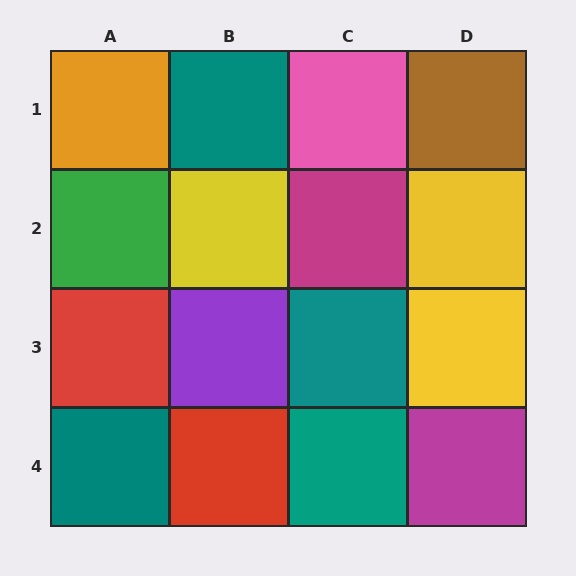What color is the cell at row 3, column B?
Purple.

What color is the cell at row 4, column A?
Teal.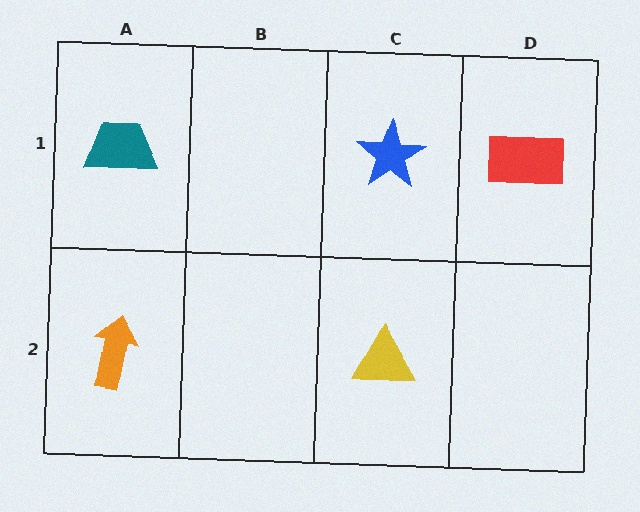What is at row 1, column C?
A blue star.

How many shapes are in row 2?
2 shapes.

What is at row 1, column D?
A red rectangle.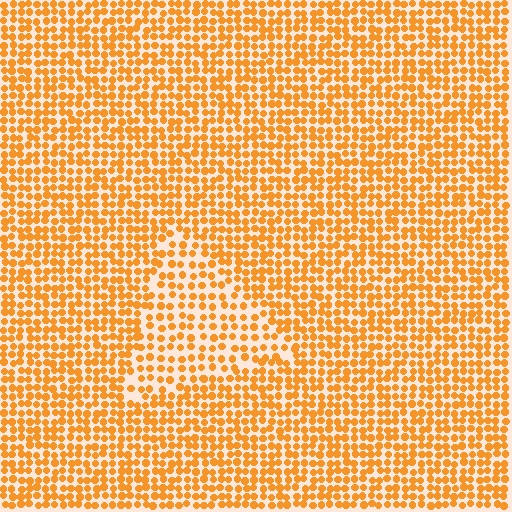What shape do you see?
I see a triangle.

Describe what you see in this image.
The image contains small orange elements arranged at two different densities. A triangle-shaped region is visible where the elements are less densely packed than the surrounding area.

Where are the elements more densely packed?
The elements are more densely packed outside the triangle boundary.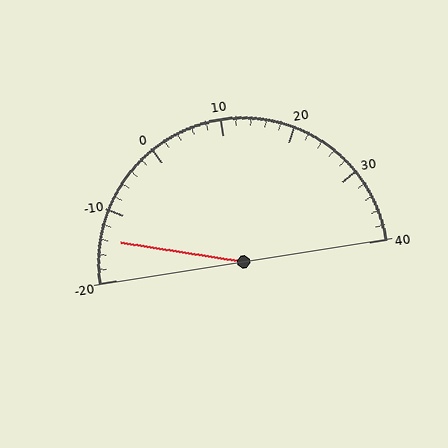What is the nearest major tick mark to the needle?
The nearest major tick mark is -10.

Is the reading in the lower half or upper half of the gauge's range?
The reading is in the lower half of the range (-20 to 40).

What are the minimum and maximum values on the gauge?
The gauge ranges from -20 to 40.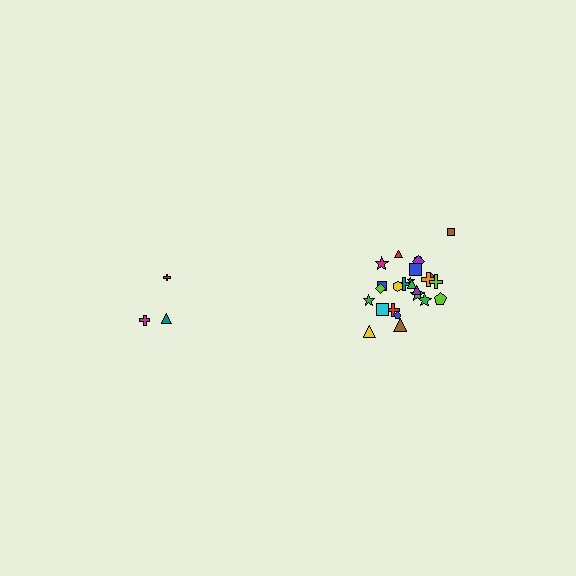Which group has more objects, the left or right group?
The right group.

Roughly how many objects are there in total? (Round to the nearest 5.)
Roughly 30 objects in total.